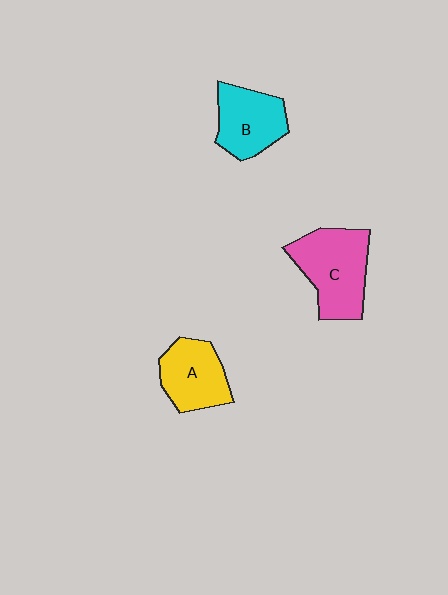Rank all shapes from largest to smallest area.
From largest to smallest: C (pink), B (cyan), A (yellow).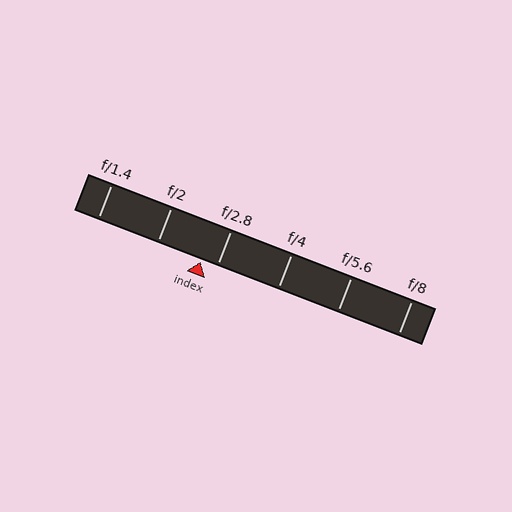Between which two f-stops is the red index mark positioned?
The index mark is between f/2 and f/2.8.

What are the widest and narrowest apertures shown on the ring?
The widest aperture shown is f/1.4 and the narrowest is f/8.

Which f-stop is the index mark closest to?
The index mark is closest to f/2.8.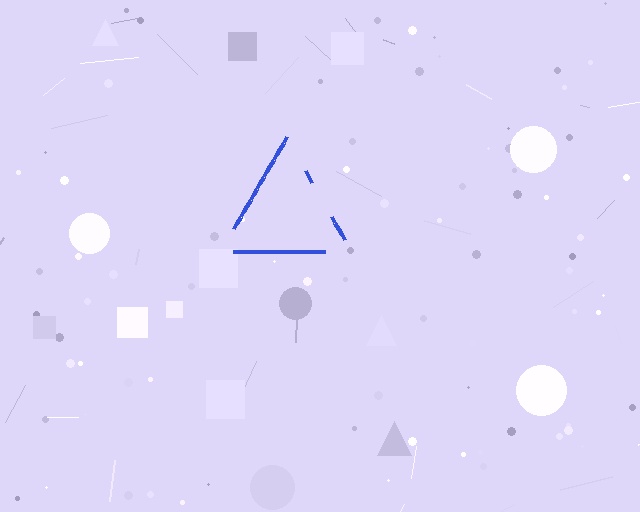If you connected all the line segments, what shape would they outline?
They would outline a triangle.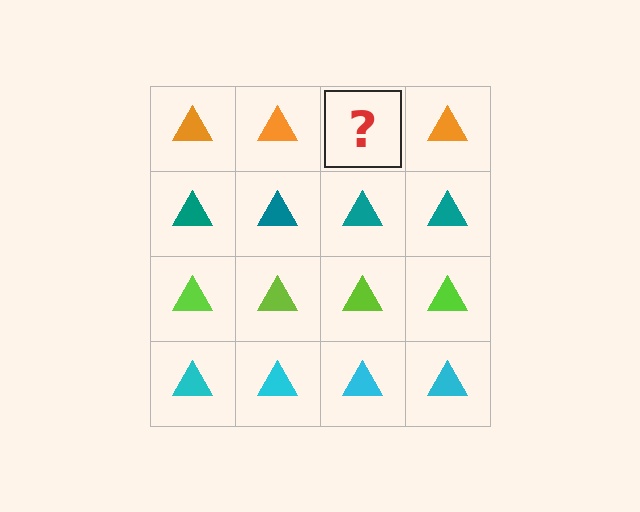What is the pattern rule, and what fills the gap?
The rule is that each row has a consistent color. The gap should be filled with an orange triangle.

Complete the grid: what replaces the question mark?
The question mark should be replaced with an orange triangle.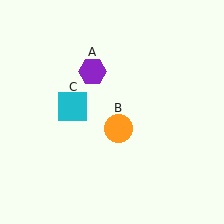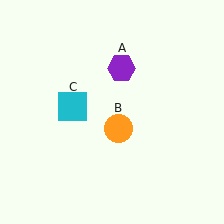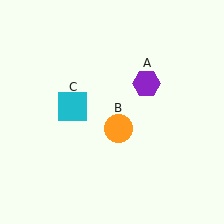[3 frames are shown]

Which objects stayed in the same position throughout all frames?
Orange circle (object B) and cyan square (object C) remained stationary.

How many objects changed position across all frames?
1 object changed position: purple hexagon (object A).